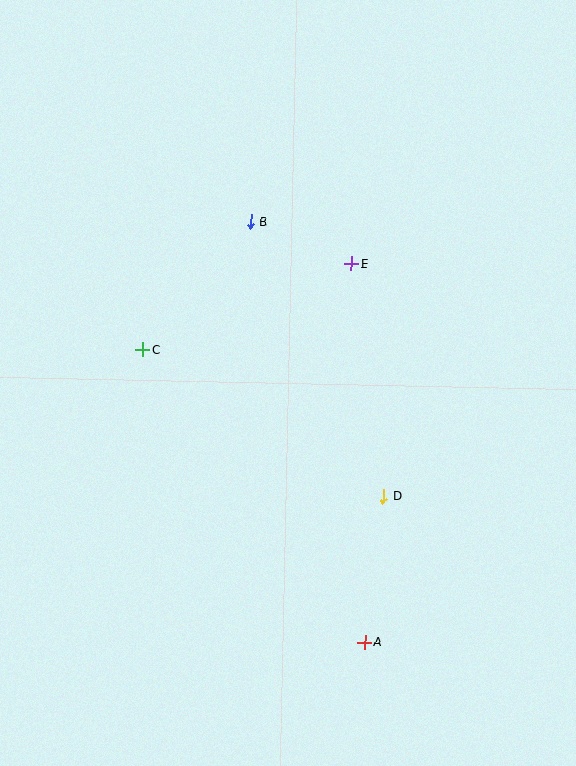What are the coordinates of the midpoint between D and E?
The midpoint between D and E is at (367, 380).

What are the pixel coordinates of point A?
Point A is at (365, 642).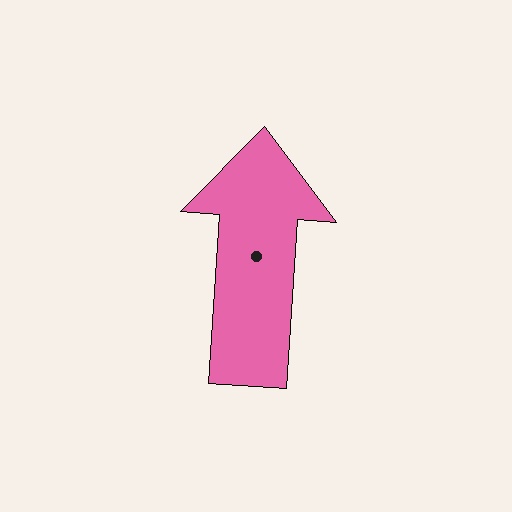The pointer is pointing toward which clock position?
Roughly 12 o'clock.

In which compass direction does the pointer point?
North.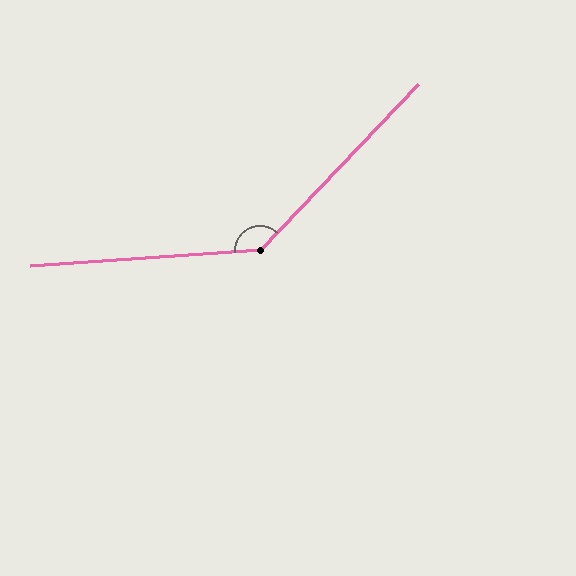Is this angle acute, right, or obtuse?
It is obtuse.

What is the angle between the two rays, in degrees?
Approximately 138 degrees.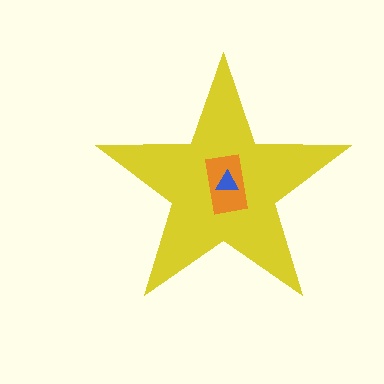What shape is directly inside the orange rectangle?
The blue triangle.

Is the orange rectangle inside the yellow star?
Yes.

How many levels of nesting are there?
3.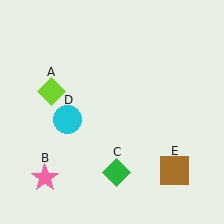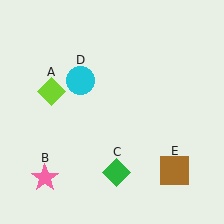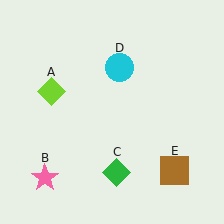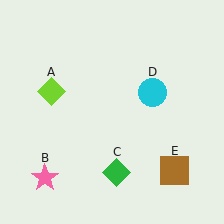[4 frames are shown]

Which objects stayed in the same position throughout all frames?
Lime diamond (object A) and pink star (object B) and green diamond (object C) and brown square (object E) remained stationary.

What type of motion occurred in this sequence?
The cyan circle (object D) rotated clockwise around the center of the scene.